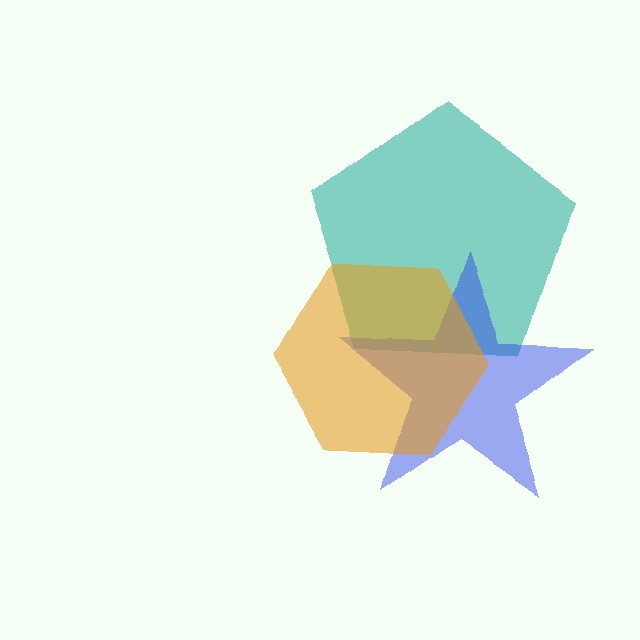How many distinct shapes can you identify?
There are 3 distinct shapes: a teal pentagon, a blue star, an orange hexagon.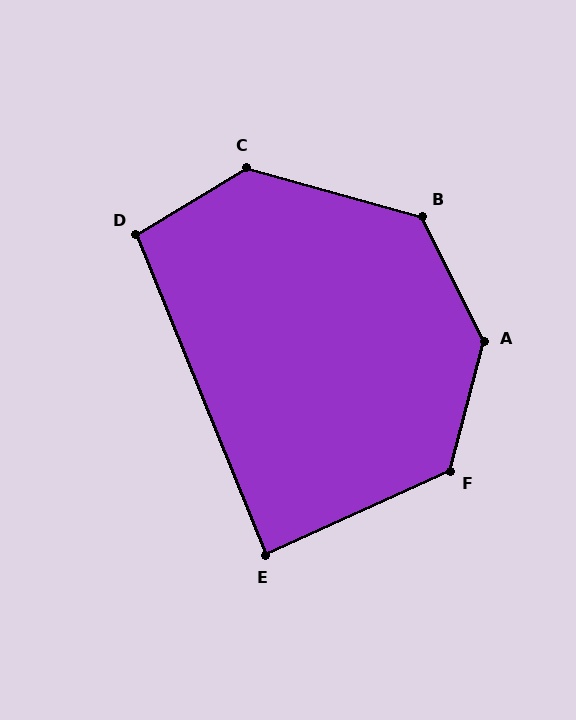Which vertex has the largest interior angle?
A, at approximately 139 degrees.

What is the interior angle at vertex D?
Approximately 99 degrees (obtuse).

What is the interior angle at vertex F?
Approximately 129 degrees (obtuse).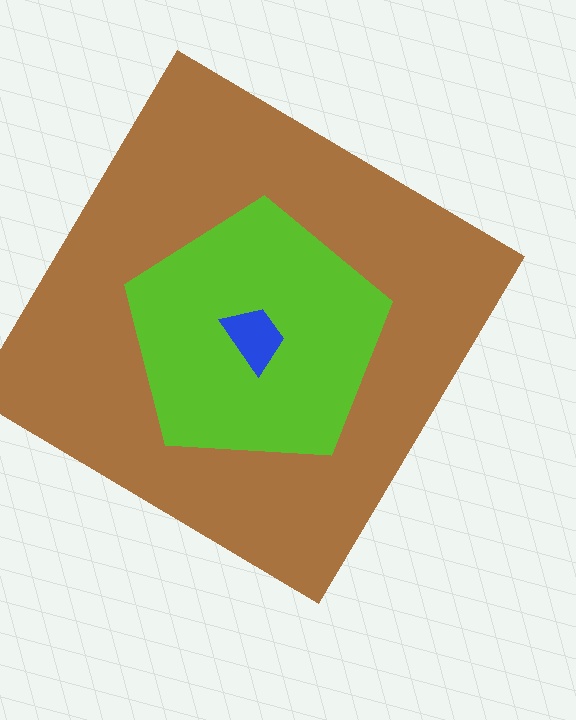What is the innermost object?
The blue trapezoid.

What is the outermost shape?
The brown diamond.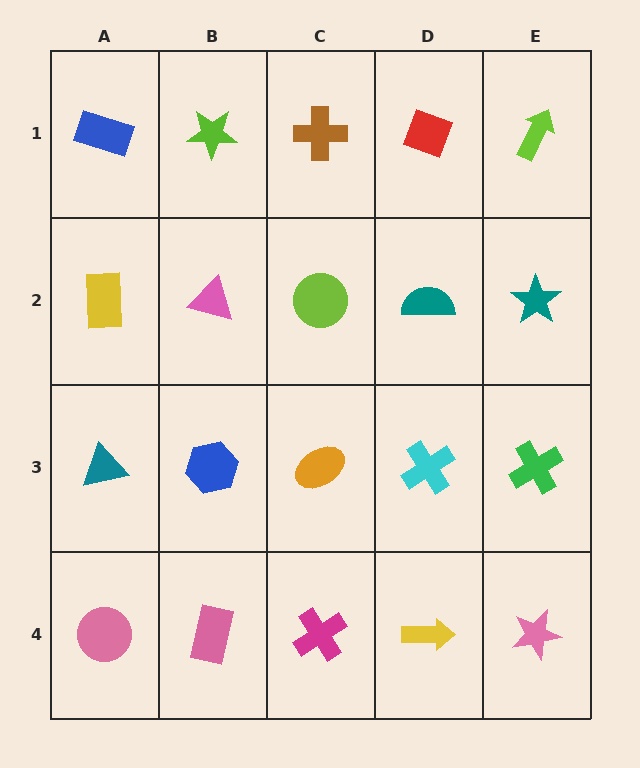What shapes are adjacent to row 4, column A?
A teal triangle (row 3, column A), a pink rectangle (row 4, column B).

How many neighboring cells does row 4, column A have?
2.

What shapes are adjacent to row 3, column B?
A pink triangle (row 2, column B), a pink rectangle (row 4, column B), a teal triangle (row 3, column A), an orange ellipse (row 3, column C).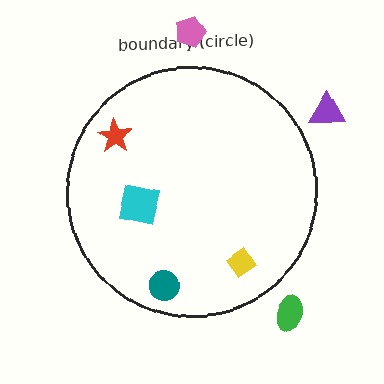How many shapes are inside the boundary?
4 inside, 3 outside.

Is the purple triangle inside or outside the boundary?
Outside.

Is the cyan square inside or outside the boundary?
Inside.